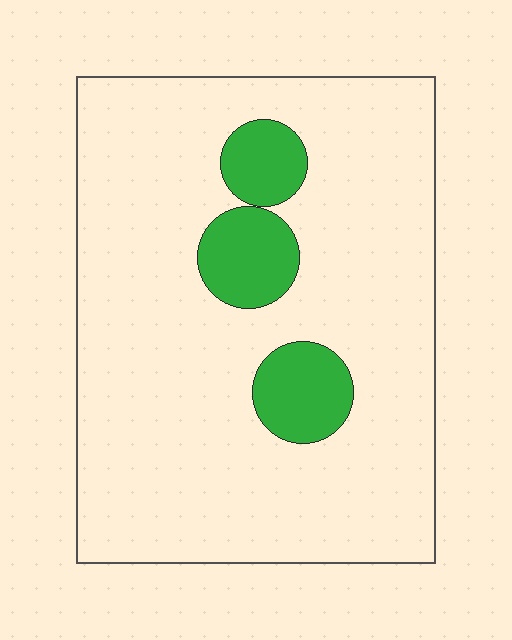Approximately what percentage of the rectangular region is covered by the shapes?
Approximately 15%.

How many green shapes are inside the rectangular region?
3.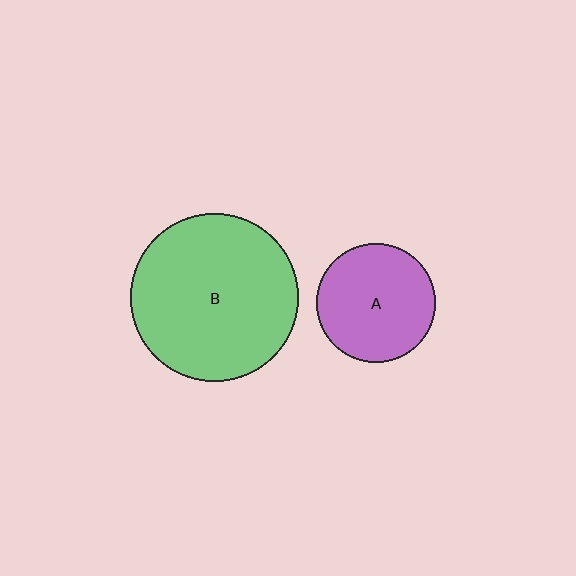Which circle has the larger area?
Circle B (green).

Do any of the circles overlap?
No, none of the circles overlap.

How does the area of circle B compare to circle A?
Approximately 2.0 times.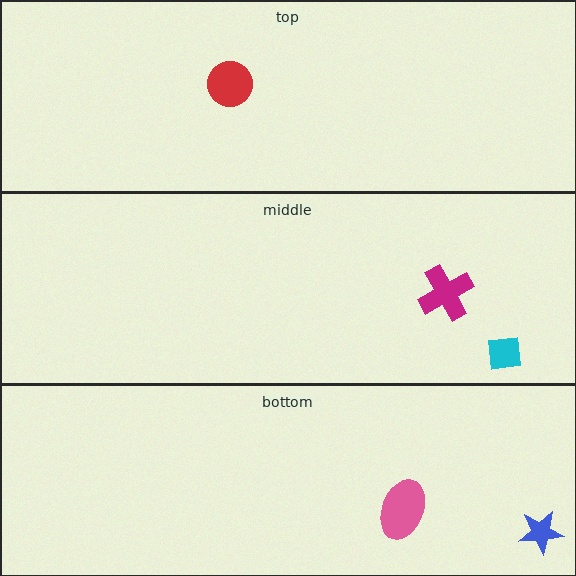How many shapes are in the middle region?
2.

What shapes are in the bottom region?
The pink ellipse, the blue star.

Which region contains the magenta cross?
The middle region.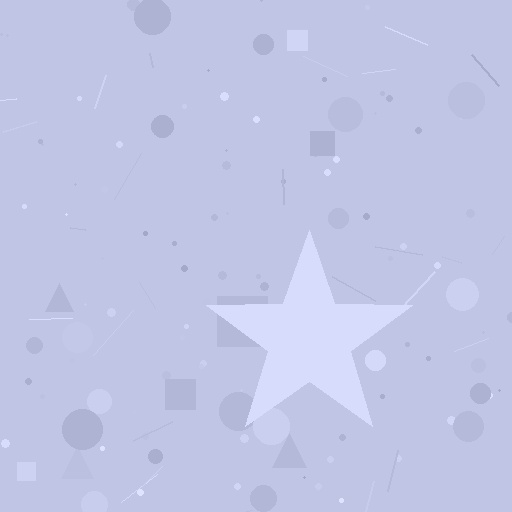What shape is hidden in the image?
A star is hidden in the image.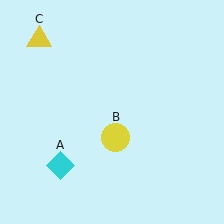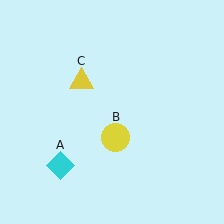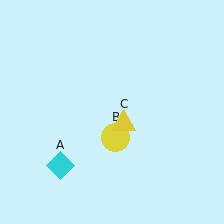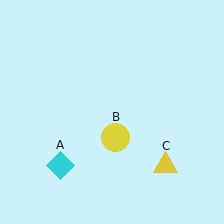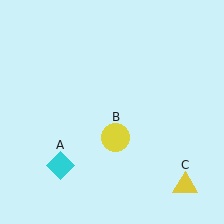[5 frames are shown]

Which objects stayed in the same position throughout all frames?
Cyan diamond (object A) and yellow circle (object B) remained stationary.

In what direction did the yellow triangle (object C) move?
The yellow triangle (object C) moved down and to the right.